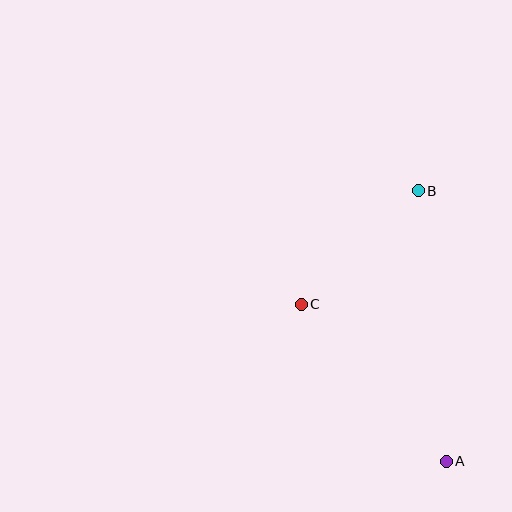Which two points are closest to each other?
Points B and C are closest to each other.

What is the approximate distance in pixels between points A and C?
The distance between A and C is approximately 214 pixels.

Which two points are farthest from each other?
Points A and B are farthest from each other.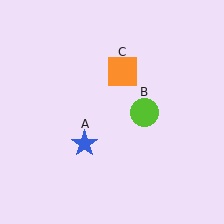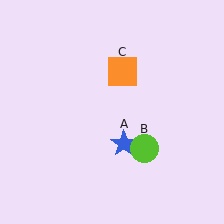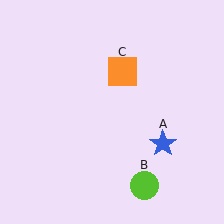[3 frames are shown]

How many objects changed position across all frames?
2 objects changed position: blue star (object A), lime circle (object B).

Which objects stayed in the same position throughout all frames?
Orange square (object C) remained stationary.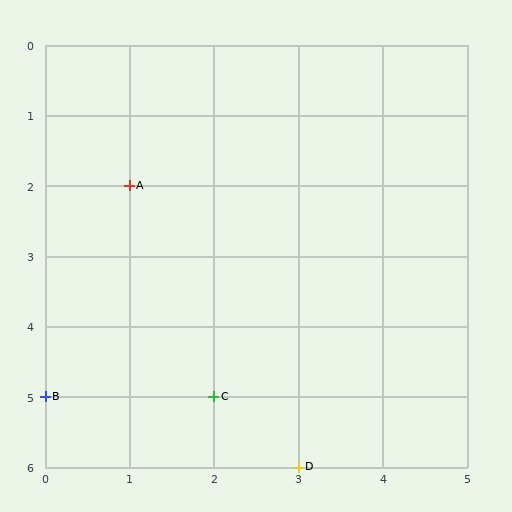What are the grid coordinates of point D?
Point D is at grid coordinates (3, 6).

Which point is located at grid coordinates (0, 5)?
Point B is at (0, 5).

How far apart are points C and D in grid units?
Points C and D are 1 column and 1 row apart (about 1.4 grid units diagonally).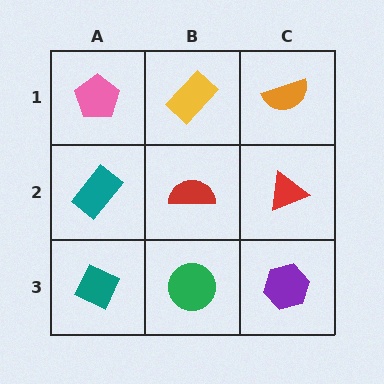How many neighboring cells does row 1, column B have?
3.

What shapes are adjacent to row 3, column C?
A red triangle (row 2, column C), a green circle (row 3, column B).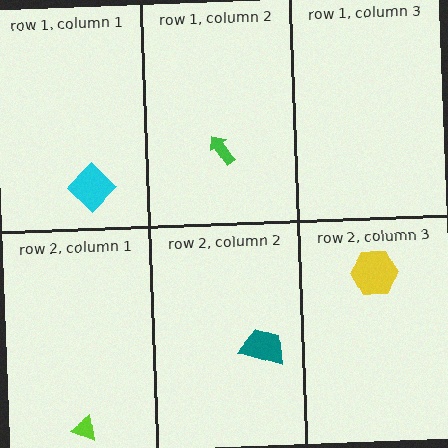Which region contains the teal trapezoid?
The row 2, column 2 region.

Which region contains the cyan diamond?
The row 1, column 1 region.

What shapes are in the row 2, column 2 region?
The teal trapezoid.